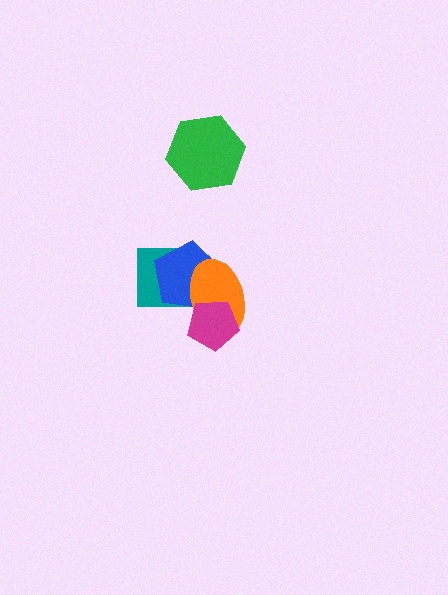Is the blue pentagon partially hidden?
Yes, it is partially covered by another shape.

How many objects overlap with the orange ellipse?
3 objects overlap with the orange ellipse.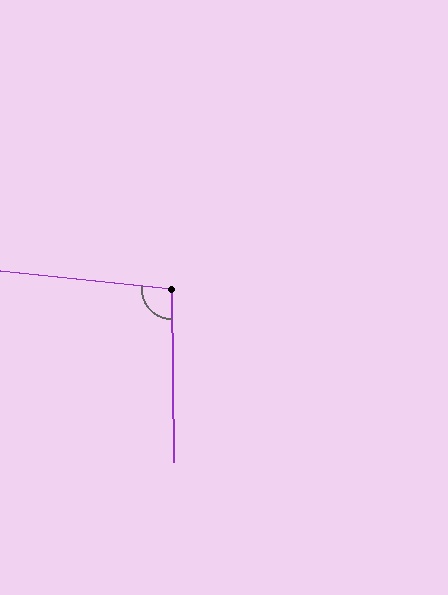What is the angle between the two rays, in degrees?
Approximately 97 degrees.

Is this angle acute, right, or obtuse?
It is obtuse.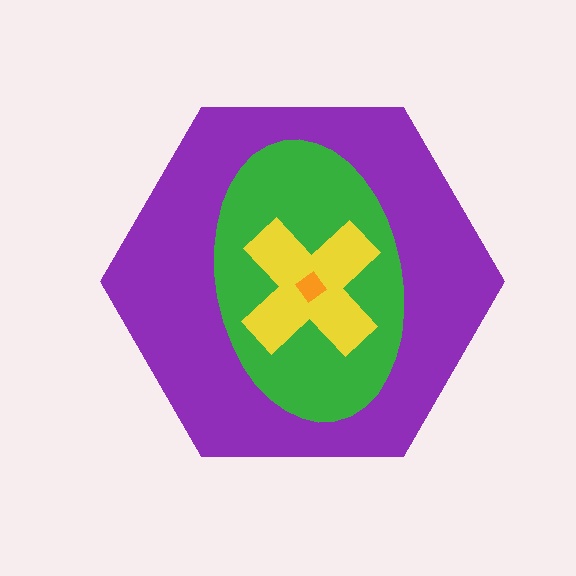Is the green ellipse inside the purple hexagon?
Yes.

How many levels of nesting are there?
4.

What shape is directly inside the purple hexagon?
The green ellipse.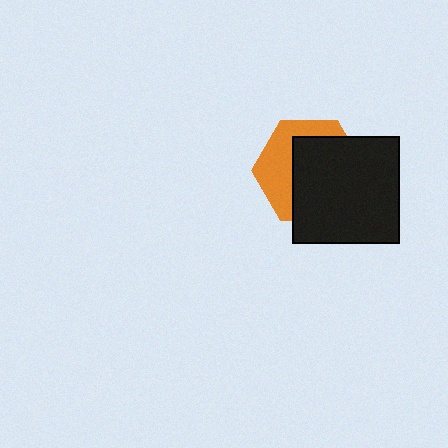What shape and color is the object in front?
The object in front is a black square.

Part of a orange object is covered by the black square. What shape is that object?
It is a hexagon.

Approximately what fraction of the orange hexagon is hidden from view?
Roughly 61% of the orange hexagon is hidden behind the black square.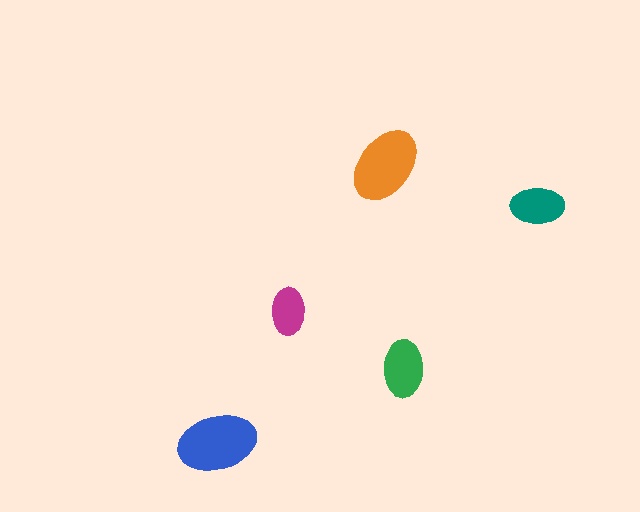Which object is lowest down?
The blue ellipse is bottommost.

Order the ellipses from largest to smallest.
the blue one, the orange one, the green one, the teal one, the magenta one.